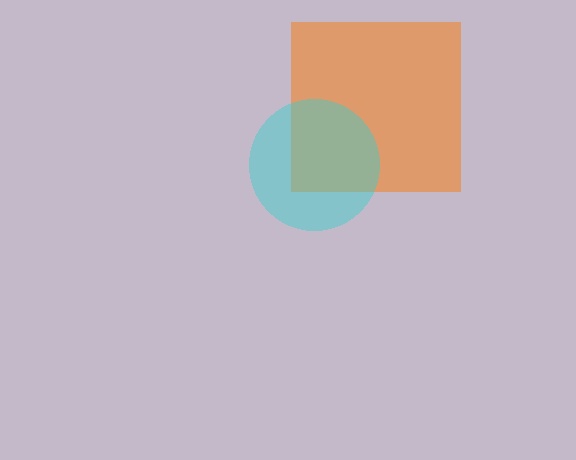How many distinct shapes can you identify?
There are 2 distinct shapes: an orange square, a cyan circle.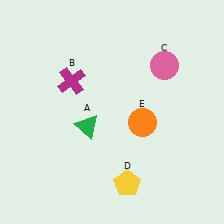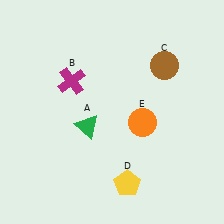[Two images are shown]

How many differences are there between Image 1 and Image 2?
There is 1 difference between the two images.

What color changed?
The circle (C) changed from pink in Image 1 to brown in Image 2.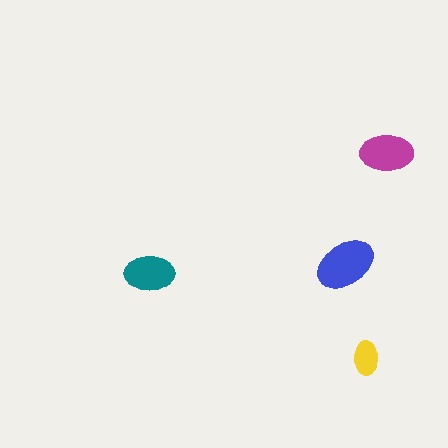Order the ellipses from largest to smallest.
the blue one, the magenta one, the teal one, the yellow one.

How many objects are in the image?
There are 4 objects in the image.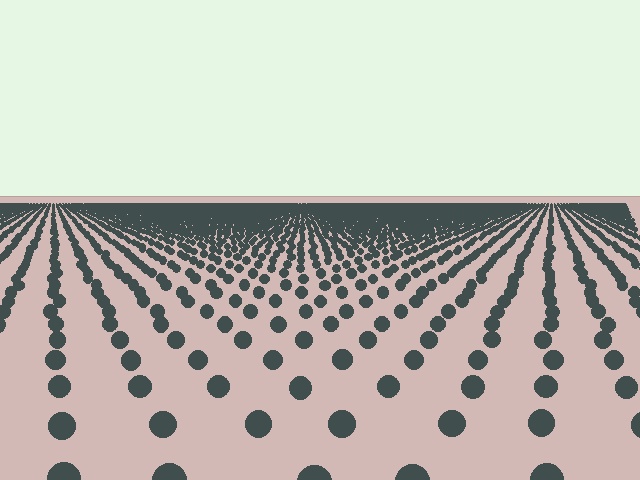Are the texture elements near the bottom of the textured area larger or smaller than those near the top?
Larger. Near the bottom, elements are closer to the viewer and appear at a bigger on-screen size.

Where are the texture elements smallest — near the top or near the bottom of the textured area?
Near the top.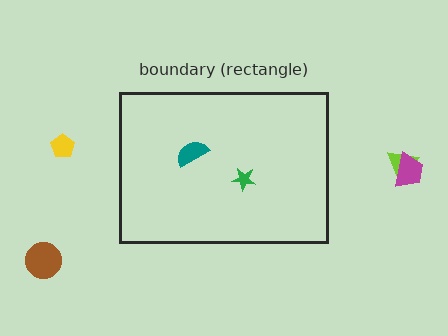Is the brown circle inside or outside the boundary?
Outside.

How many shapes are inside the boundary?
2 inside, 4 outside.